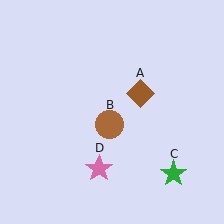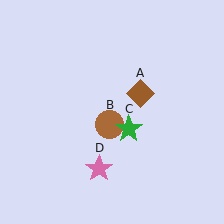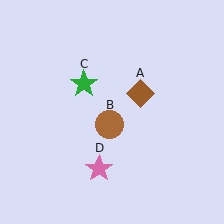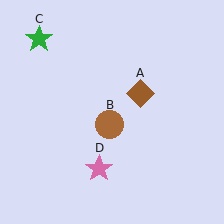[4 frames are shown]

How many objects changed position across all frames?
1 object changed position: green star (object C).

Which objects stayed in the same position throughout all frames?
Brown diamond (object A) and brown circle (object B) and pink star (object D) remained stationary.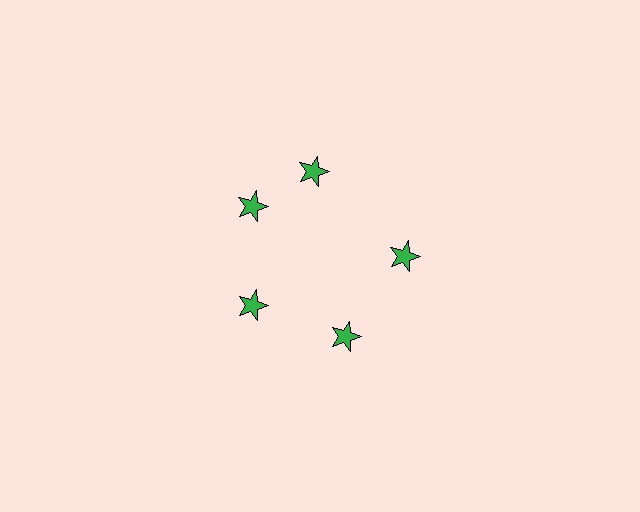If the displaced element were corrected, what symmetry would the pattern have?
It would have 5-fold rotational symmetry — the pattern would map onto itself every 72 degrees.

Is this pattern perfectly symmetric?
No. The 5 green stars are arranged in a ring, but one element near the 1 o'clock position is rotated out of alignment along the ring, breaking the 5-fold rotational symmetry.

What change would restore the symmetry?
The symmetry would be restored by rotating it back into even spacing with its neighbors so that all 5 stars sit at equal angles and equal distance from the center.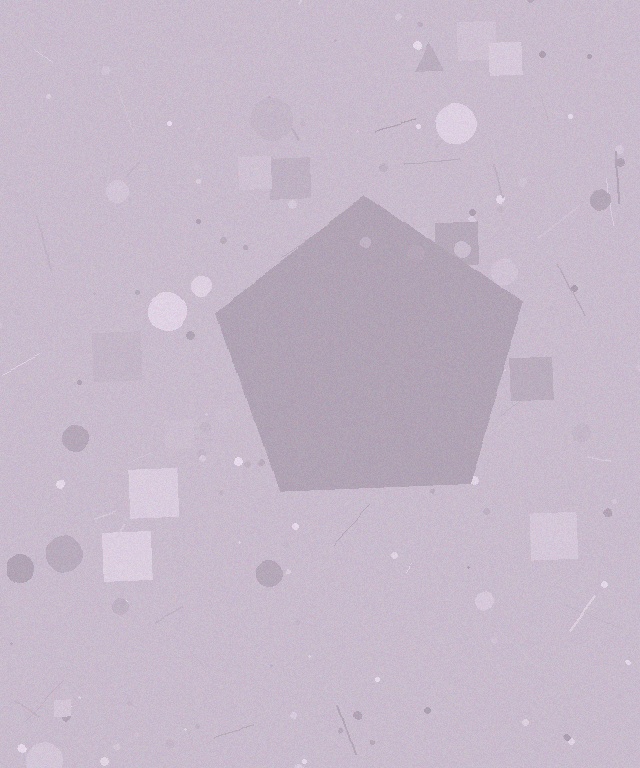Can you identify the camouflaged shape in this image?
The camouflaged shape is a pentagon.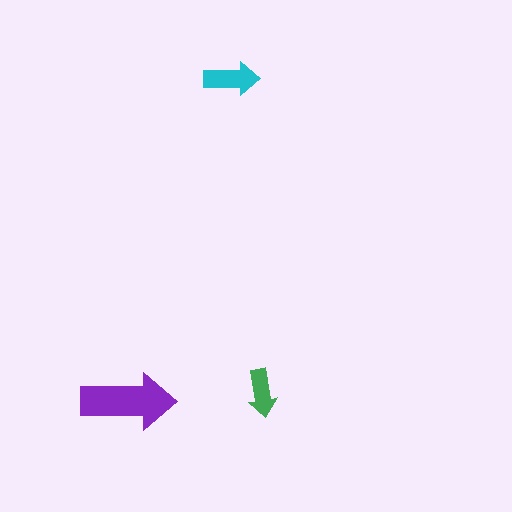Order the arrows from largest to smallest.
the purple one, the cyan one, the green one.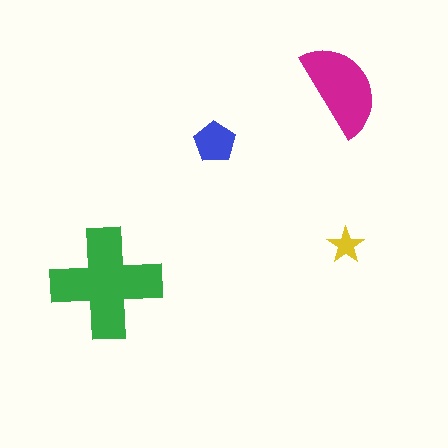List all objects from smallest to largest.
The yellow star, the blue pentagon, the magenta semicircle, the green cross.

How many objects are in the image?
There are 4 objects in the image.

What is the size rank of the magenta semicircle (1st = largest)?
2nd.